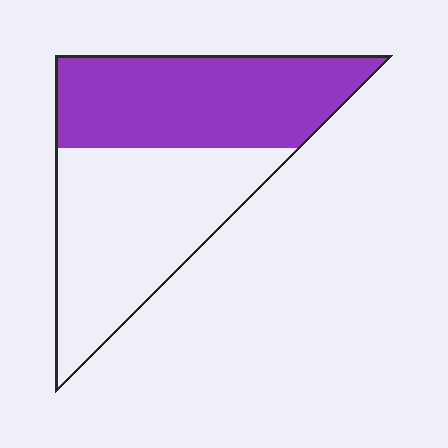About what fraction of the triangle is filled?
About one half (1/2).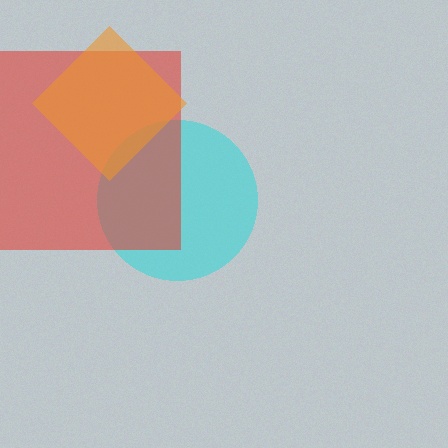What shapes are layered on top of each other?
The layered shapes are: a cyan circle, a red square, an orange diamond.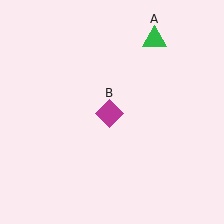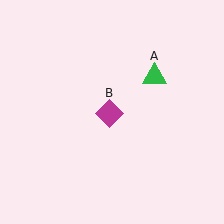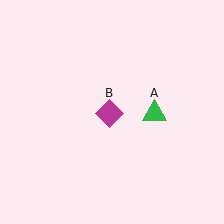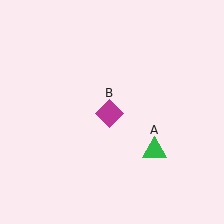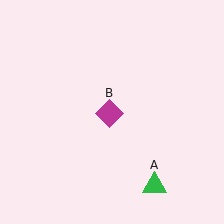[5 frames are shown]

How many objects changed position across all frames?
1 object changed position: green triangle (object A).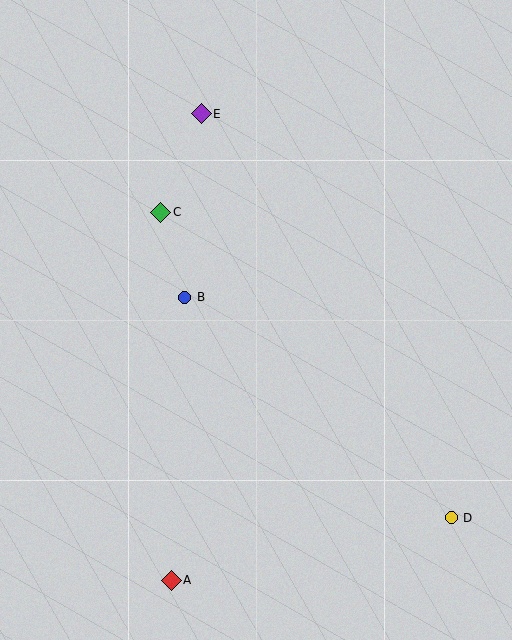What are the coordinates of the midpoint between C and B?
The midpoint between C and B is at (173, 255).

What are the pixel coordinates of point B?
Point B is at (185, 297).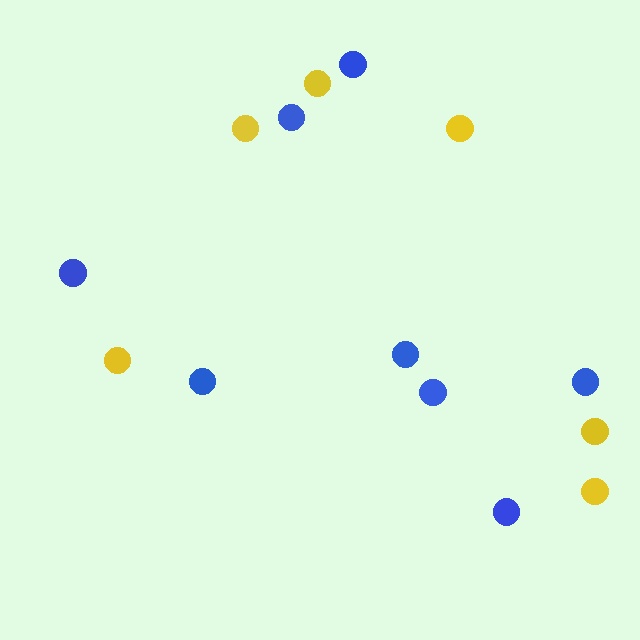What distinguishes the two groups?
There are 2 groups: one group of yellow circles (6) and one group of blue circles (8).